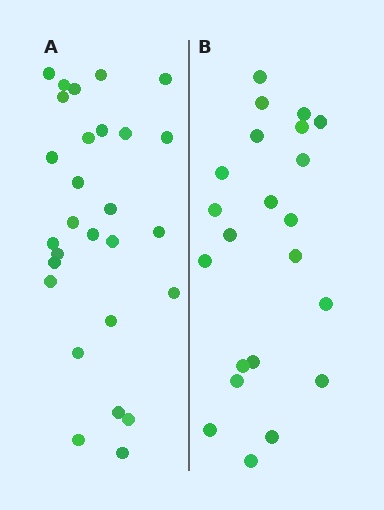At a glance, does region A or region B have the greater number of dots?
Region A (the left region) has more dots.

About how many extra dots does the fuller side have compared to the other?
Region A has about 6 more dots than region B.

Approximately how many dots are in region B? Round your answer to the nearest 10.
About 20 dots. (The exact count is 22, which rounds to 20.)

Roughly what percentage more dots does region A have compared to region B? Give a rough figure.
About 25% more.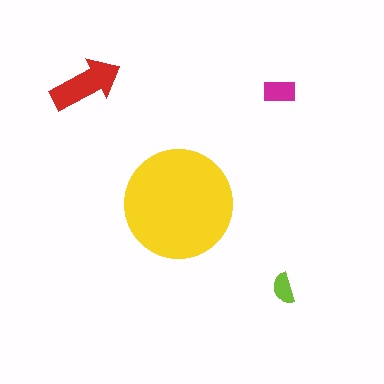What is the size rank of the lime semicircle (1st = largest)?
4th.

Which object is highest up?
The red arrow is topmost.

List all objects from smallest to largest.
The lime semicircle, the magenta rectangle, the red arrow, the yellow circle.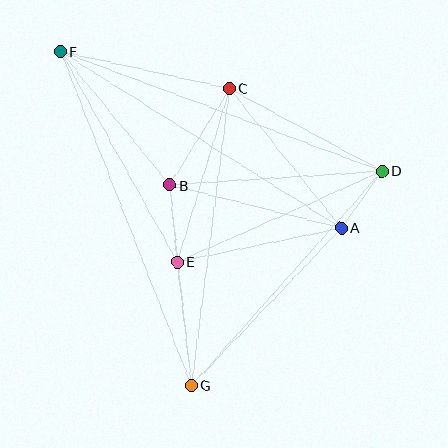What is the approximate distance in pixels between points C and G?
The distance between C and G is approximately 300 pixels.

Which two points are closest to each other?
Points A and D are closest to each other.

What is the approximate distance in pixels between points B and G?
The distance between B and G is approximately 202 pixels.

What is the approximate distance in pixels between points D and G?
The distance between D and G is approximately 287 pixels.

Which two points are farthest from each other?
Points F and G are farthest from each other.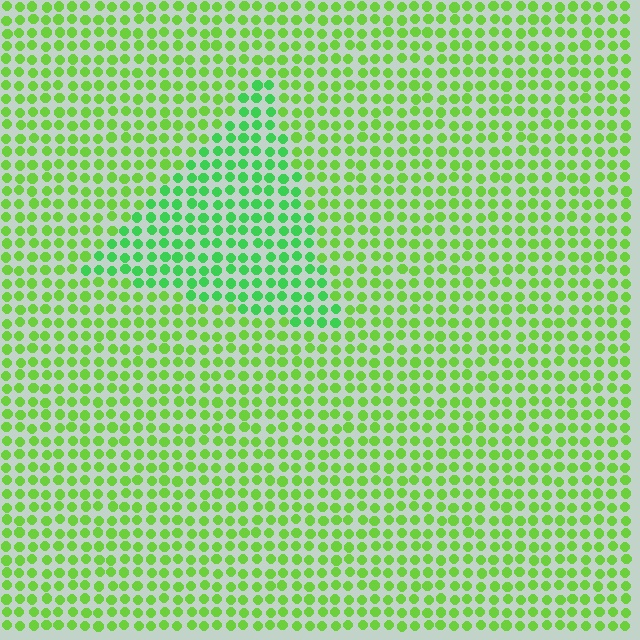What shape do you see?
I see a triangle.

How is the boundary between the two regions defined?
The boundary is defined purely by a slight shift in hue (about 29 degrees). Spacing, size, and orientation are identical on both sides.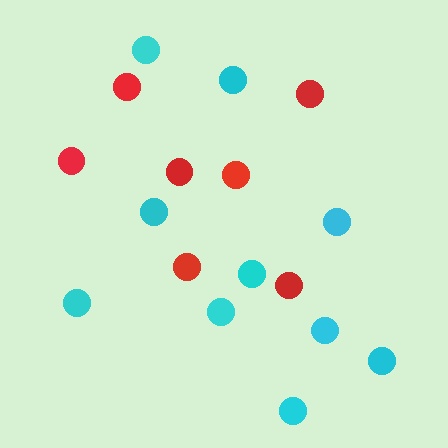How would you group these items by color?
There are 2 groups: one group of red circles (7) and one group of cyan circles (10).